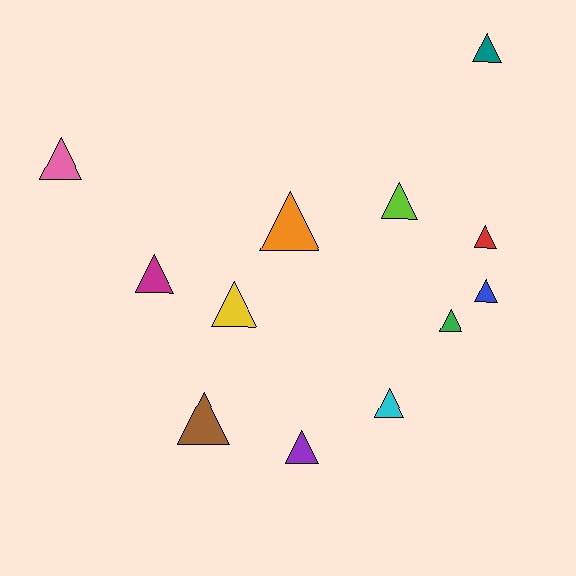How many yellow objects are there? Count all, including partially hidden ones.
There is 1 yellow object.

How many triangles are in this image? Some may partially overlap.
There are 12 triangles.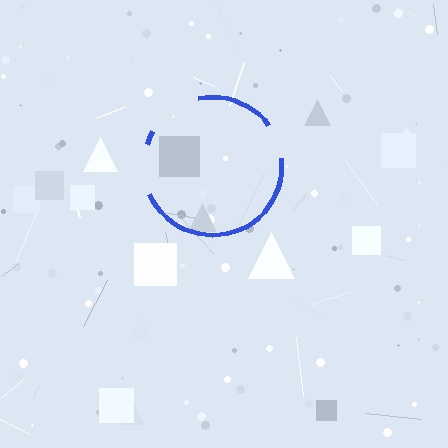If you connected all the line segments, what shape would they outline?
They would outline a circle.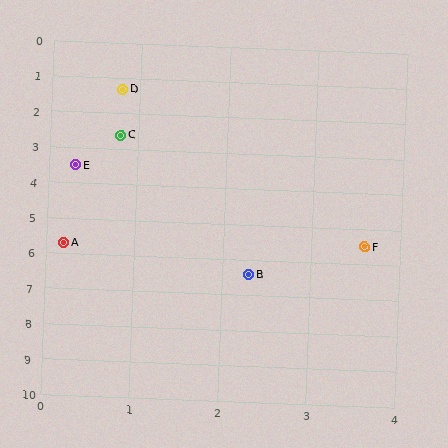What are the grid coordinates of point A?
Point A is at approximately (0.2, 5.7).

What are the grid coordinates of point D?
Point D is at approximately (0.8, 1.3).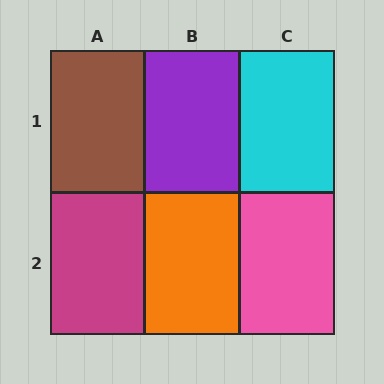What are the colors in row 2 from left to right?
Magenta, orange, pink.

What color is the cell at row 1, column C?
Cyan.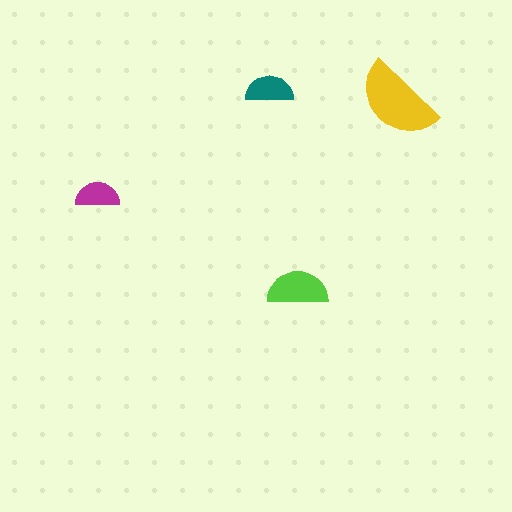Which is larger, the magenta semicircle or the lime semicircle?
The lime one.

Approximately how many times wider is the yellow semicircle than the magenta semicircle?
About 2 times wider.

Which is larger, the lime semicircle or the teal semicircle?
The lime one.